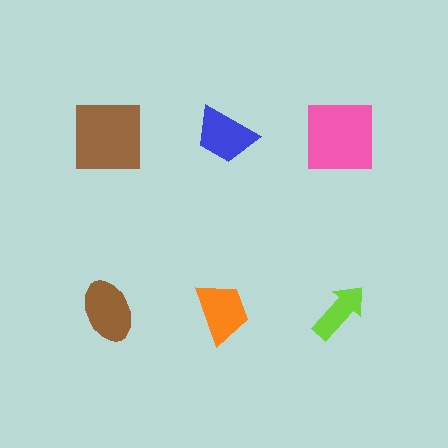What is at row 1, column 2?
A blue trapezoid.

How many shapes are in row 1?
3 shapes.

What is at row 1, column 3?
A pink square.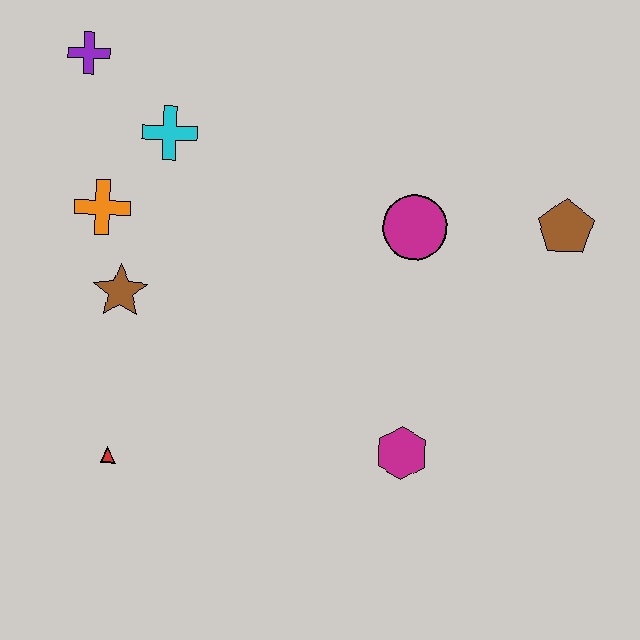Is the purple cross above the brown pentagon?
Yes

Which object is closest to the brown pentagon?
The magenta circle is closest to the brown pentagon.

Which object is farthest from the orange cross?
The brown pentagon is farthest from the orange cross.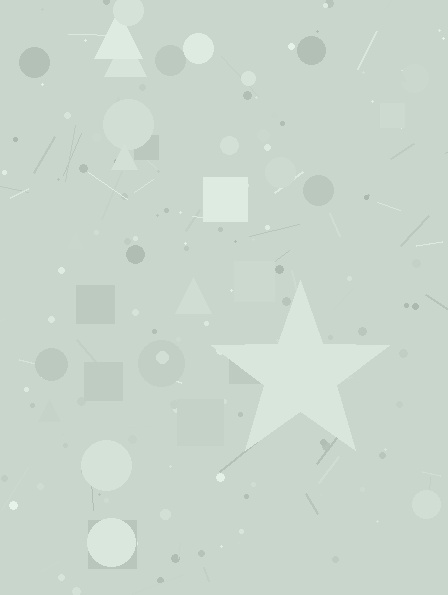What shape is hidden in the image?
A star is hidden in the image.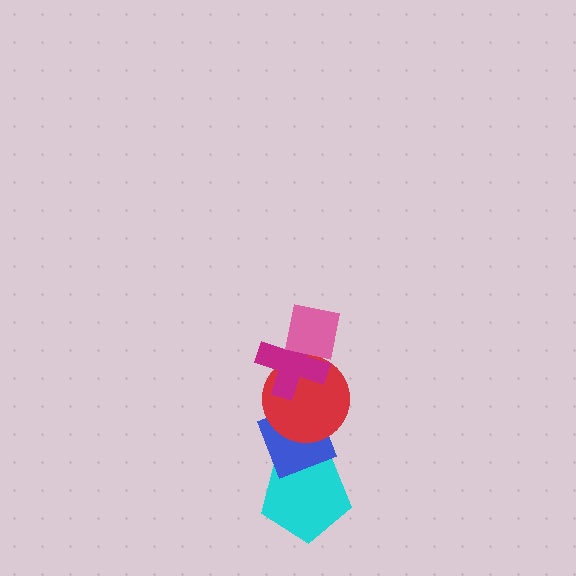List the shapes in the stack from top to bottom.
From top to bottom: the pink square, the magenta cross, the red circle, the blue diamond, the cyan pentagon.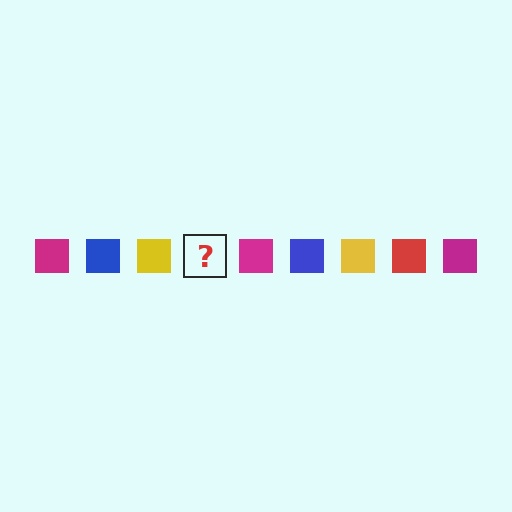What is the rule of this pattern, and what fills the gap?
The rule is that the pattern cycles through magenta, blue, yellow, red squares. The gap should be filled with a red square.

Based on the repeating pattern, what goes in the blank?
The blank should be a red square.